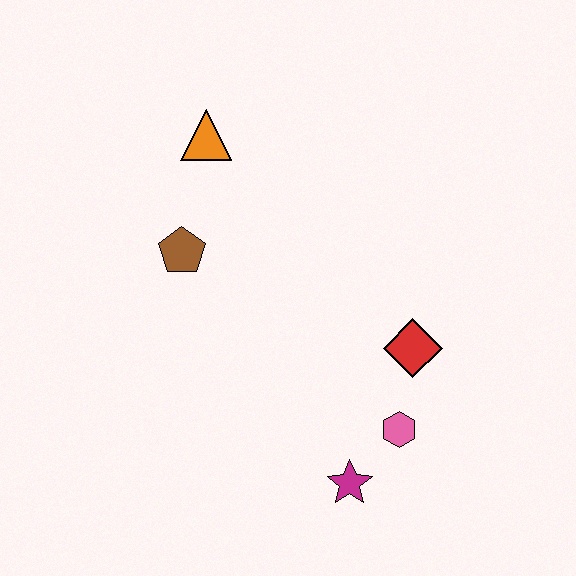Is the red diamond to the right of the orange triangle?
Yes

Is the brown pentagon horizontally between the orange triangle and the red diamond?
No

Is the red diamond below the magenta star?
No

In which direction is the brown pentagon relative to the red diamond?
The brown pentagon is to the left of the red diamond.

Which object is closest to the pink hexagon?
The magenta star is closest to the pink hexagon.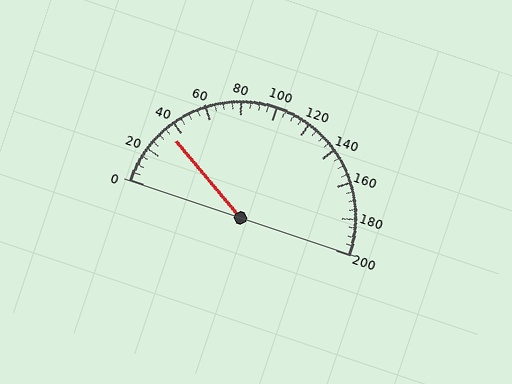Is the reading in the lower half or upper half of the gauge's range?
The reading is in the lower half of the range (0 to 200).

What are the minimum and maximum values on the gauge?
The gauge ranges from 0 to 200.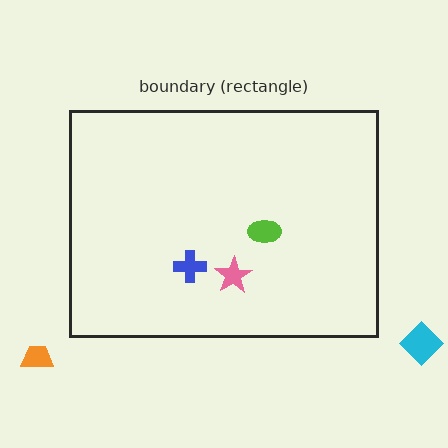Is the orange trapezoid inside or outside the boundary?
Outside.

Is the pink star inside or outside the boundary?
Inside.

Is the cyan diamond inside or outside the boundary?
Outside.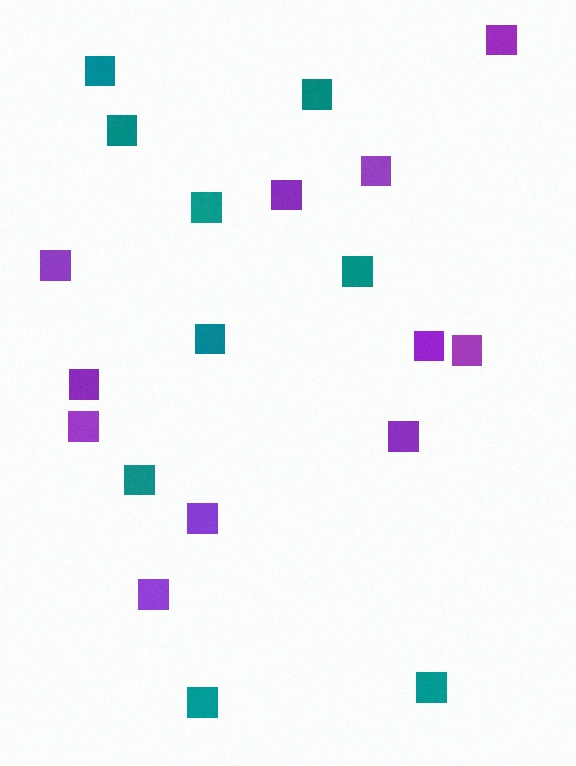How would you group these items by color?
There are 2 groups: one group of teal squares (9) and one group of purple squares (11).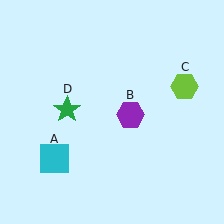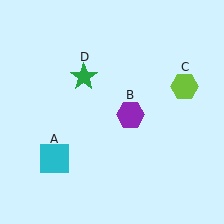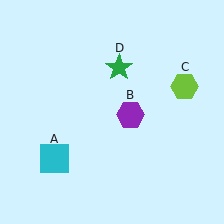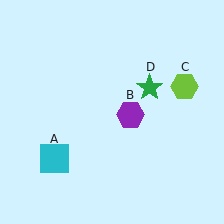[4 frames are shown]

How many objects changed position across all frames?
1 object changed position: green star (object D).